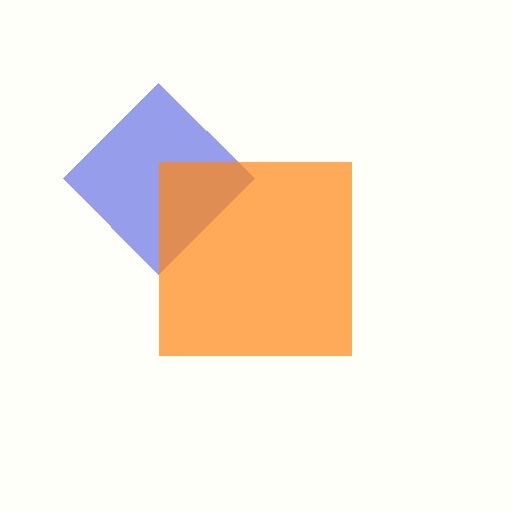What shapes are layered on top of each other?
The layered shapes are: a blue diamond, an orange square.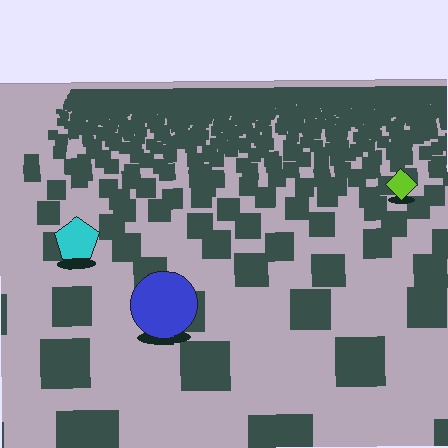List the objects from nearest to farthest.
From nearest to farthest: the blue circle, the cyan pentagon, the lime diamond.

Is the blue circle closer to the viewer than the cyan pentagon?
Yes. The blue circle is closer — you can tell from the texture gradient: the ground texture is coarser near it.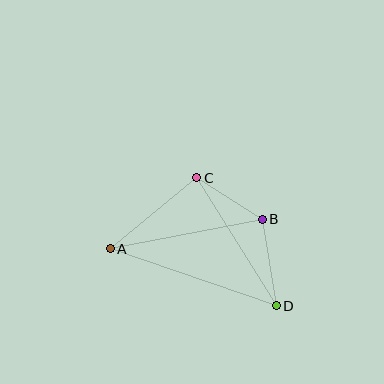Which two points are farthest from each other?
Points A and D are farthest from each other.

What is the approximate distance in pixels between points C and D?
The distance between C and D is approximately 151 pixels.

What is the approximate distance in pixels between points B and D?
The distance between B and D is approximately 87 pixels.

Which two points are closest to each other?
Points B and C are closest to each other.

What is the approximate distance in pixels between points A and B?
The distance between A and B is approximately 155 pixels.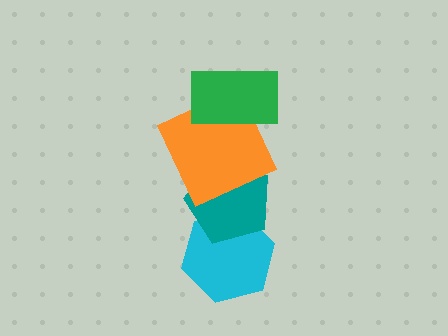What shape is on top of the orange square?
The green rectangle is on top of the orange square.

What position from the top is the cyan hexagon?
The cyan hexagon is 4th from the top.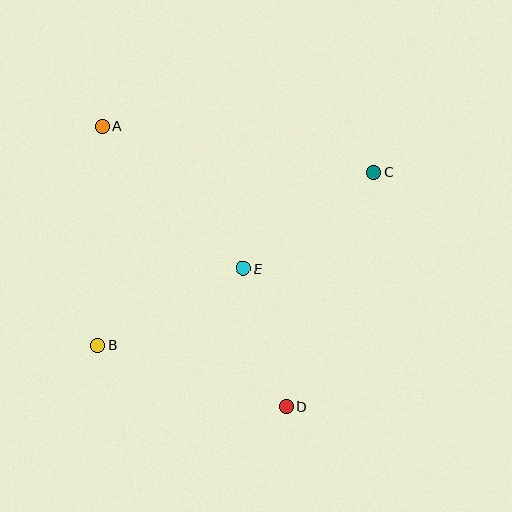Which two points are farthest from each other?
Points A and D are farthest from each other.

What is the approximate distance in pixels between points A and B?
The distance between A and B is approximately 219 pixels.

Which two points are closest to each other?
Points D and E are closest to each other.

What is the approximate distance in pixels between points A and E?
The distance between A and E is approximately 200 pixels.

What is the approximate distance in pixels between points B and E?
The distance between B and E is approximately 164 pixels.